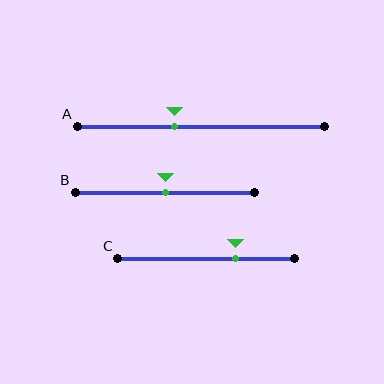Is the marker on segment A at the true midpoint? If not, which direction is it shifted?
No, the marker on segment A is shifted to the left by about 10% of the segment length.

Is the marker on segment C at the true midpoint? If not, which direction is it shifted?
No, the marker on segment C is shifted to the right by about 17% of the segment length.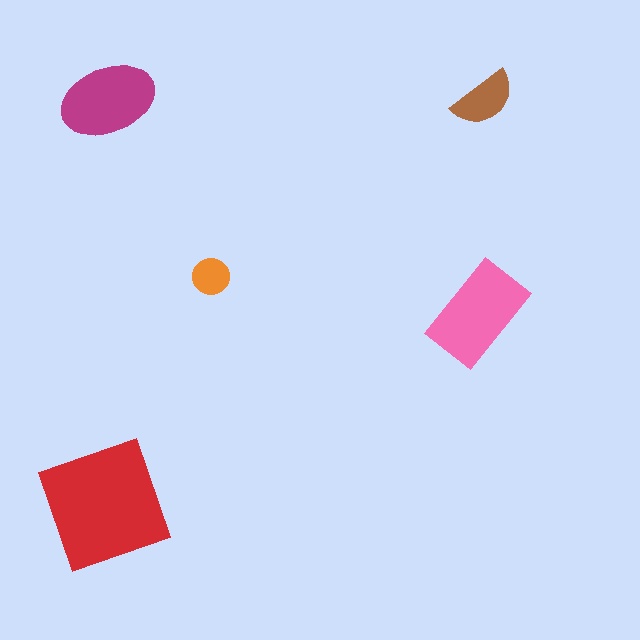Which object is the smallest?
The orange circle.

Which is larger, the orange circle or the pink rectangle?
The pink rectangle.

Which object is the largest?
The red square.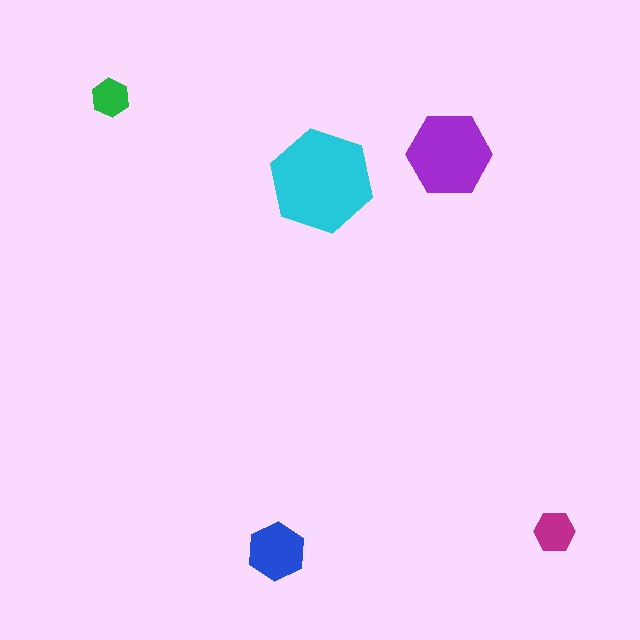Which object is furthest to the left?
The green hexagon is leftmost.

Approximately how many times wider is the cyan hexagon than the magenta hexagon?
About 2.5 times wider.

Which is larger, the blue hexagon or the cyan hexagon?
The cyan one.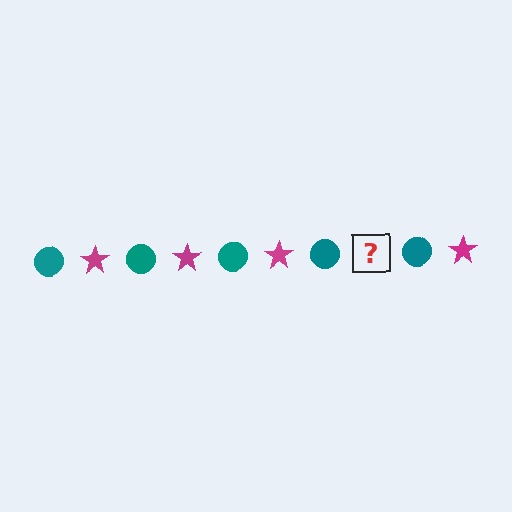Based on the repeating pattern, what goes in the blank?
The blank should be a magenta star.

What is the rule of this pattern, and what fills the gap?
The rule is that the pattern alternates between teal circle and magenta star. The gap should be filled with a magenta star.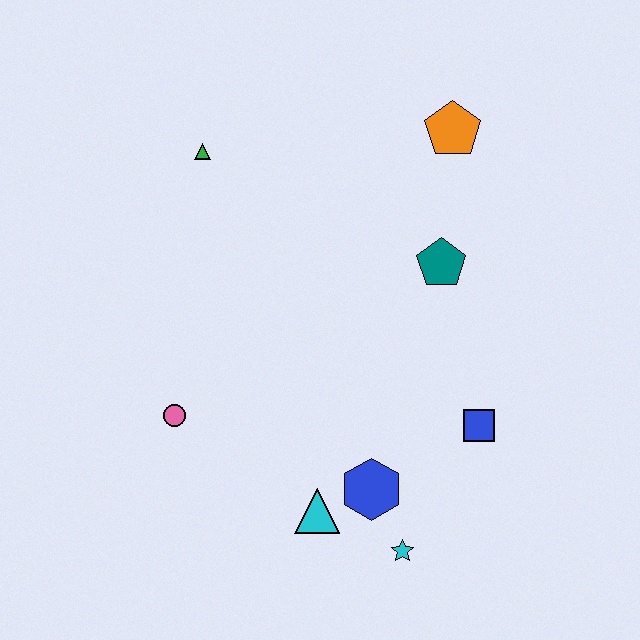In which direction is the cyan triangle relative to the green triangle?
The cyan triangle is below the green triangle.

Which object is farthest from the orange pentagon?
The cyan star is farthest from the orange pentagon.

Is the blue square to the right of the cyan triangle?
Yes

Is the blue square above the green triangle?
No